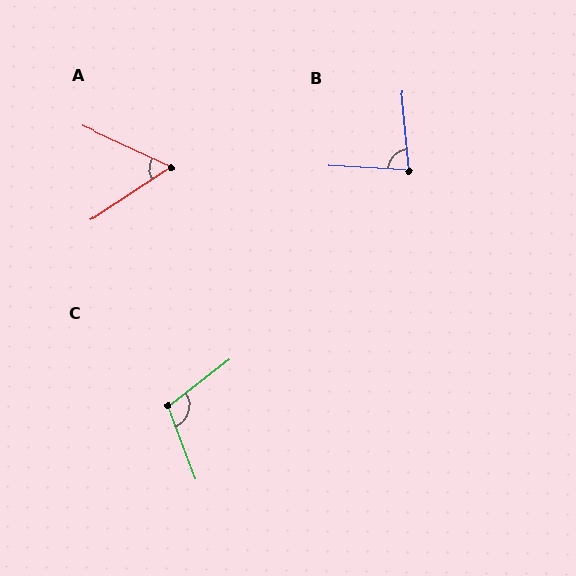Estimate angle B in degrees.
Approximately 81 degrees.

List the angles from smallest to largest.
A (58°), B (81°), C (107°).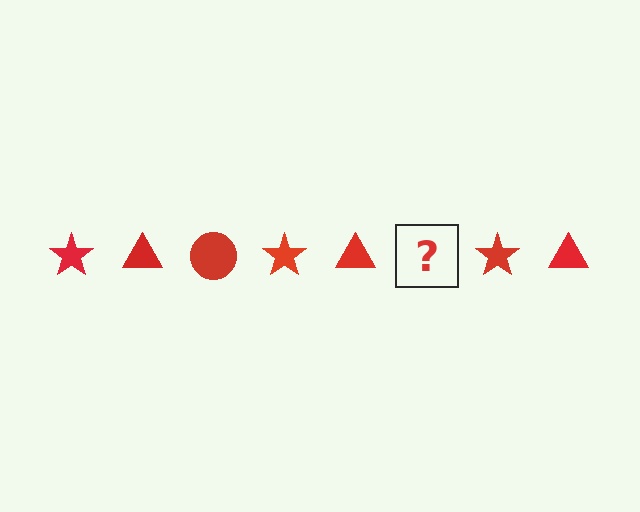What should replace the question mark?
The question mark should be replaced with a red circle.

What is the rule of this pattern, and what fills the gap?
The rule is that the pattern cycles through star, triangle, circle shapes in red. The gap should be filled with a red circle.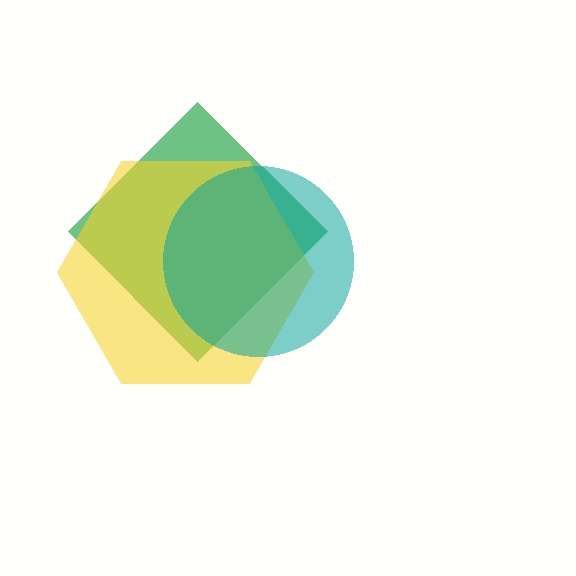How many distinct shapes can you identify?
There are 3 distinct shapes: a green diamond, a yellow hexagon, a teal circle.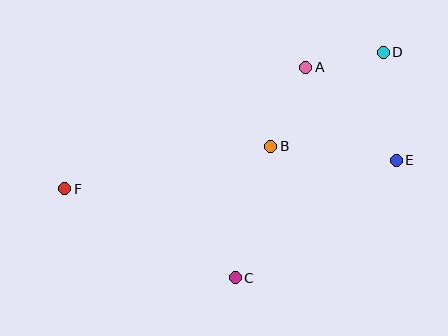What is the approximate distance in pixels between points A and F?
The distance between A and F is approximately 270 pixels.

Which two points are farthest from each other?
Points D and F are farthest from each other.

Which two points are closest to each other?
Points A and D are closest to each other.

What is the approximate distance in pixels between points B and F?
The distance between B and F is approximately 210 pixels.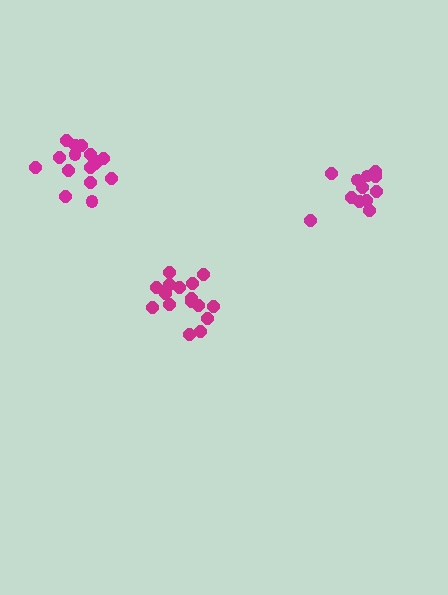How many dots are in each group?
Group 1: 16 dots, Group 2: 16 dots, Group 3: 12 dots (44 total).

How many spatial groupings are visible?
There are 3 spatial groupings.